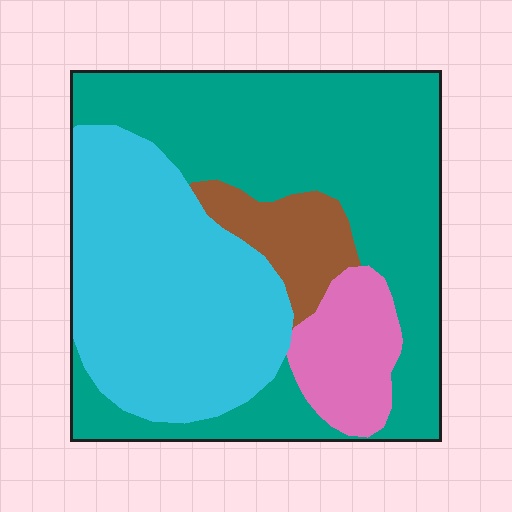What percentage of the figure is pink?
Pink takes up less than a quarter of the figure.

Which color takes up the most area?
Teal, at roughly 45%.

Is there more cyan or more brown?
Cyan.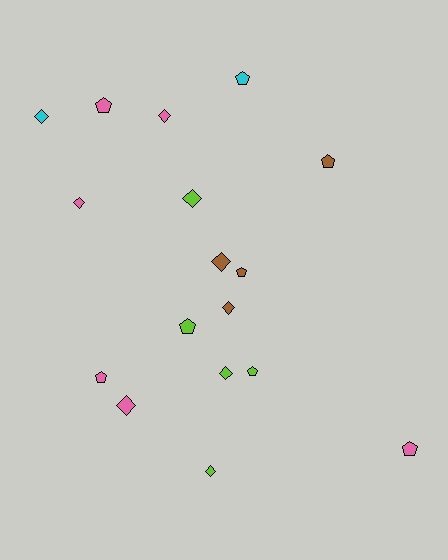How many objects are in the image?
There are 17 objects.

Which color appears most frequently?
Pink, with 6 objects.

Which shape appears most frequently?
Diamond, with 9 objects.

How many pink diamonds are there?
There are 3 pink diamonds.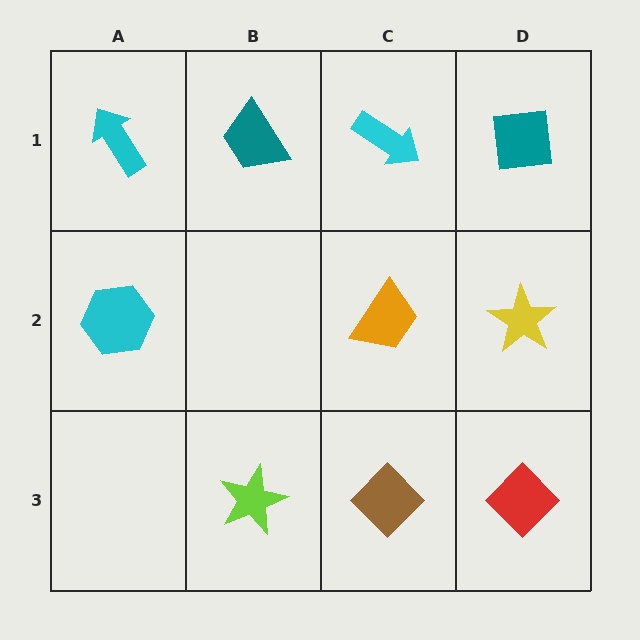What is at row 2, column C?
An orange trapezoid.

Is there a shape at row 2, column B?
No, that cell is empty.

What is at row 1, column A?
A cyan arrow.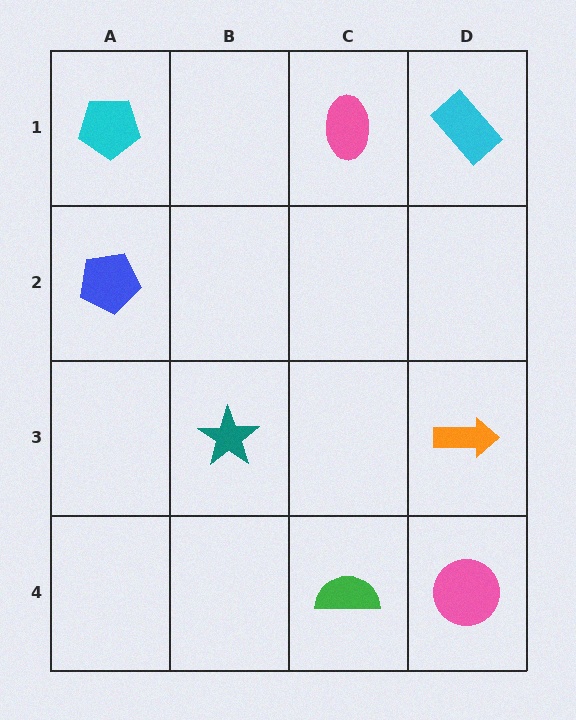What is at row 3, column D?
An orange arrow.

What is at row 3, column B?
A teal star.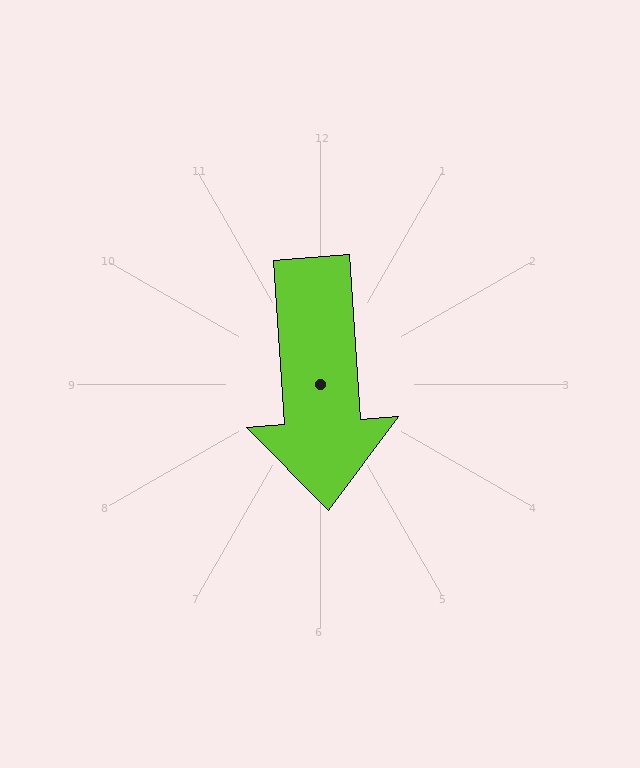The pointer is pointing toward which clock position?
Roughly 6 o'clock.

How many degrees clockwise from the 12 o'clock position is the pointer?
Approximately 176 degrees.